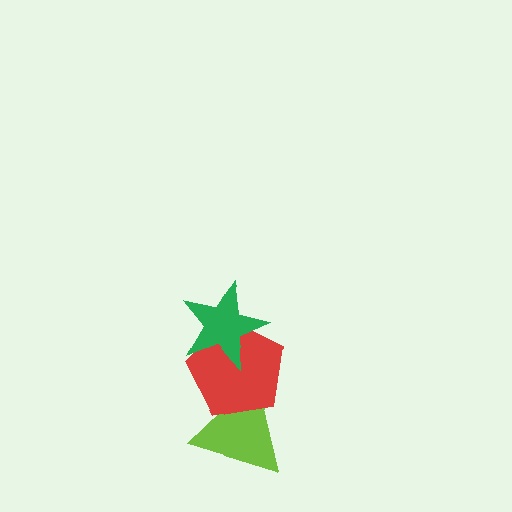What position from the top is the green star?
The green star is 1st from the top.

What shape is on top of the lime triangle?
The red pentagon is on top of the lime triangle.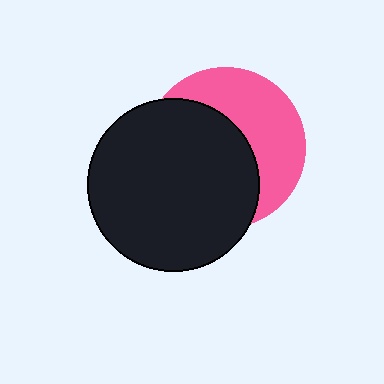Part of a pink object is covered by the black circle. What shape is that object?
It is a circle.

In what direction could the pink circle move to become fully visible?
The pink circle could move toward the upper-right. That would shift it out from behind the black circle entirely.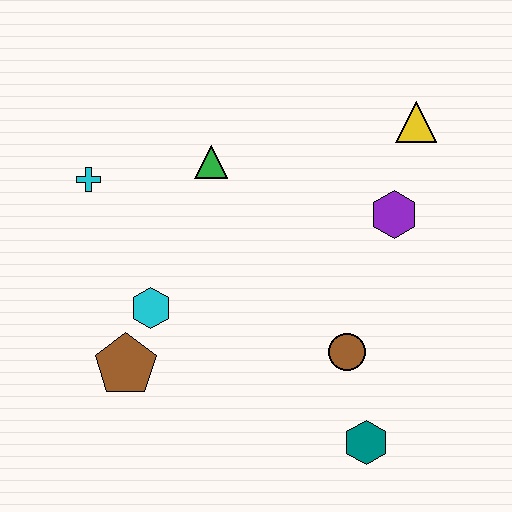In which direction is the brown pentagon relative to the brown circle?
The brown pentagon is to the left of the brown circle.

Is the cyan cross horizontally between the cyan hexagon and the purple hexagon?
No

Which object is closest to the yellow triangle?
The purple hexagon is closest to the yellow triangle.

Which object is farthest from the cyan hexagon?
The yellow triangle is farthest from the cyan hexagon.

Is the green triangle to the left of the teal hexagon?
Yes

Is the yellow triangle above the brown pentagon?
Yes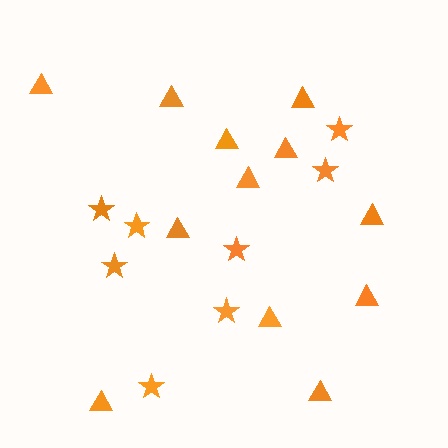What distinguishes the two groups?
There are 2 groups: one group of stars (8) and one group of triangles (12).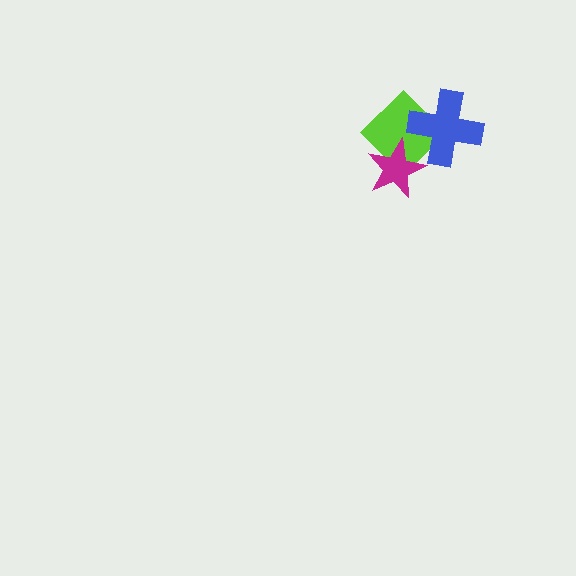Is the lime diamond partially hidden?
Yes, it is partially covered by another shape.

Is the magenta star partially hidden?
No, no other shape covers it.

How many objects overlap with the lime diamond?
2 objects overlap with the lime diamond.